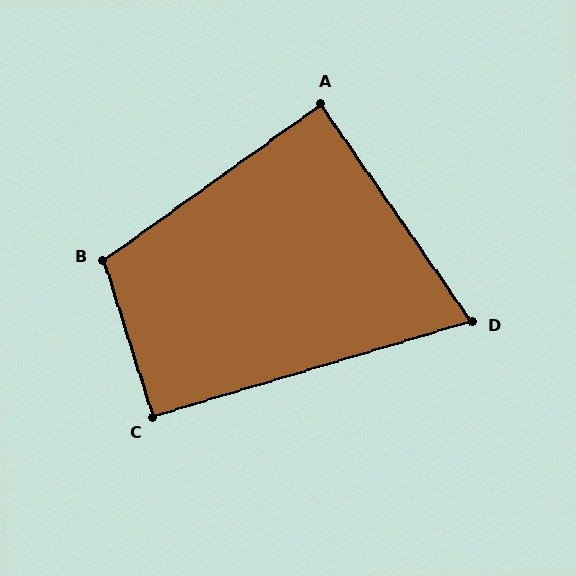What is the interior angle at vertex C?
Approximately 91 degrees (approximately right).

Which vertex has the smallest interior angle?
D, at approximately 72 degrees.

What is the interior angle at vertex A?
Approximately 89 degrees (approximately right).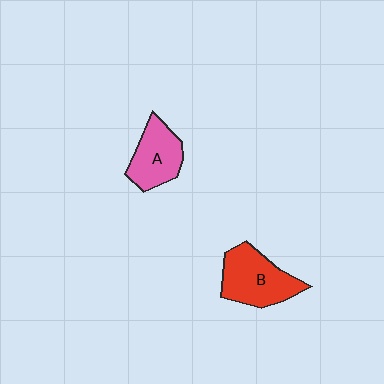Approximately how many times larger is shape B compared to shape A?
Approximately 1.3 times.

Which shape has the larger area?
Shape B (red).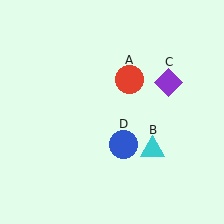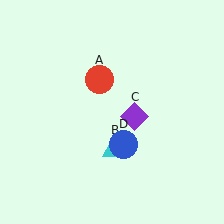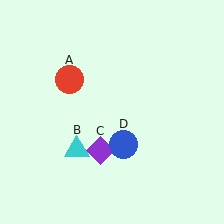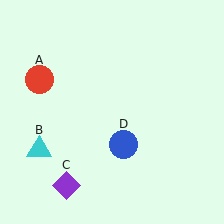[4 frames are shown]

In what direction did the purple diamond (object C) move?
The purple diamond (object C) moved down and to the left.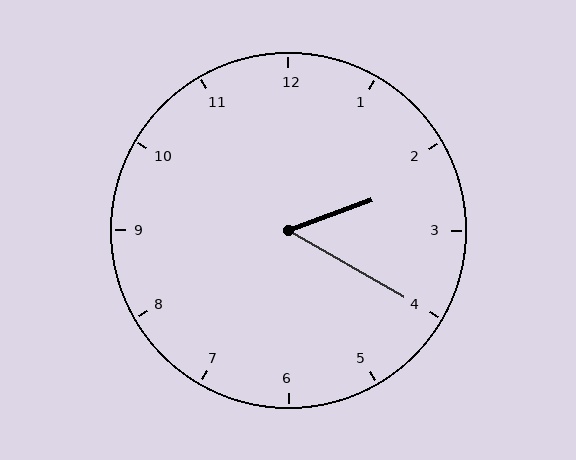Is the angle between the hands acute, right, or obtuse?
It is acute.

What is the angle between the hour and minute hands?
Approximately 50 degrees.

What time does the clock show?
2:20.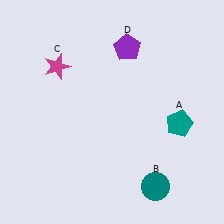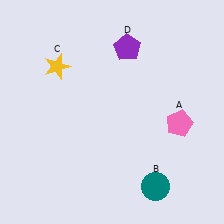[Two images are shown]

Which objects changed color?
A changed from teal to pink. C changed from magenta to yellow.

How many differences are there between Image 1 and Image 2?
There are 2 differences between the two images.